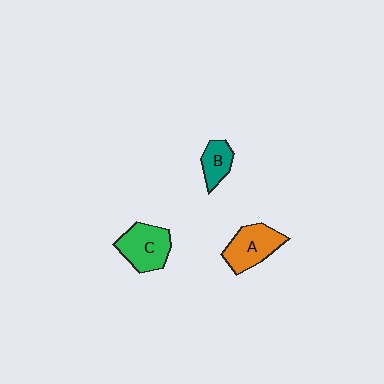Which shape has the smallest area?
Shape B (teal).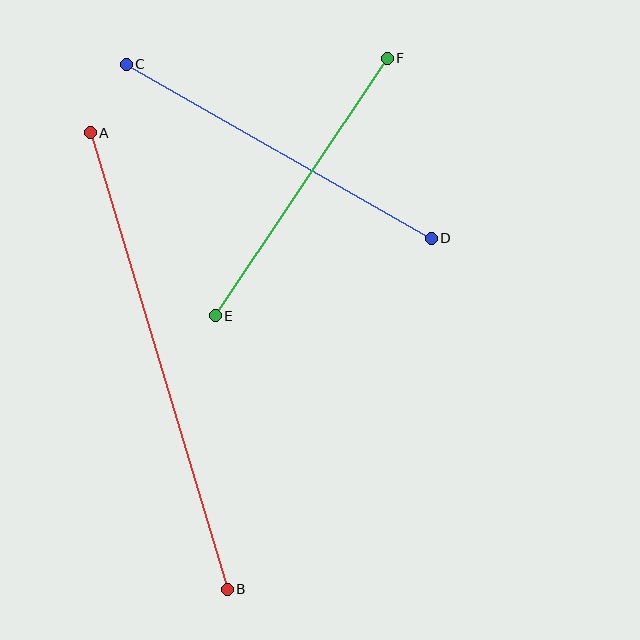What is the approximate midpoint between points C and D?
The midpoint is at approximately (279, 151) pixels.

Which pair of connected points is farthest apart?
Points A and B are farthest apart.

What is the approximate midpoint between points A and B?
The midpoint is at approximately (159, 361) pixels.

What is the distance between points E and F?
The distance is approximately 309 pixels.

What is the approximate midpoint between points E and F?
The midpoint is at approximately (301, 187) pixels.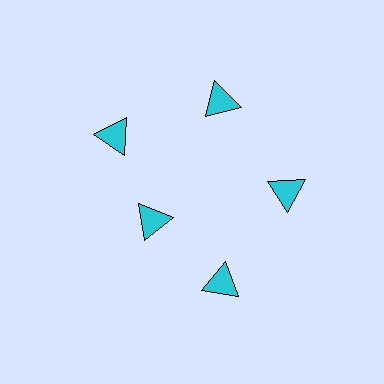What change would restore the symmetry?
The symmetry would be restored by moving it outward, back onto the ring so that all 5 triangles sit at equal angles and equal distance from the center.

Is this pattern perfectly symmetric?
No. The 5 cyan triangles are arranged in a ring, but one element near the 8 o'clock position is pulled inward toward the center, breaking the 5-fold rotational symmetry.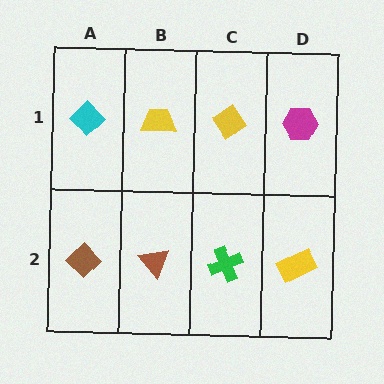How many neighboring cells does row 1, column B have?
3.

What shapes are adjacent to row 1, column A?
A brown diamond (row 2, column A), a yellow trapezoid (row 1, column B).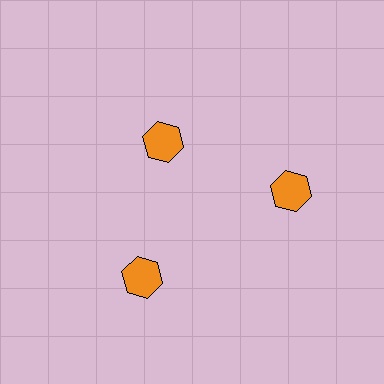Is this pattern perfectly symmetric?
No. The 3 orange hexagons are arranged in a ring, but one element near the 11 o'clock position is pulled inward toward the center, breaking the 3-fold rotational symmetry.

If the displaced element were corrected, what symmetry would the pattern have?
It would have 3-fold rotational symmetry — the pattern would map onto itself every 120 degrees.